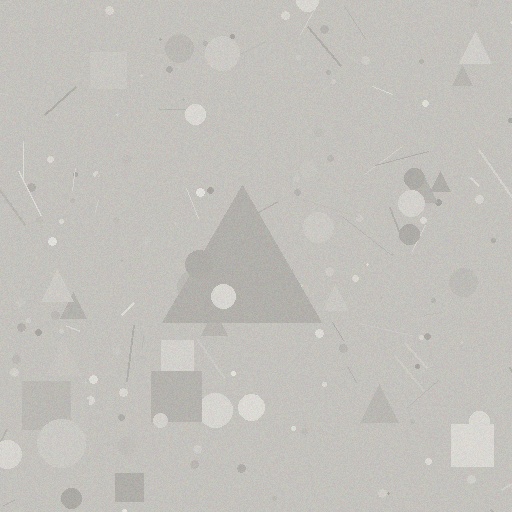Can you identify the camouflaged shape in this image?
The camouflaged shape is a triangle.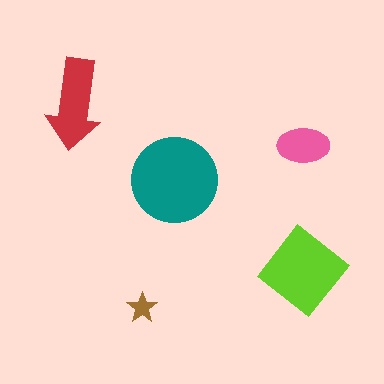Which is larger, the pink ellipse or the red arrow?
The red arrow.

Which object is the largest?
The teal circle.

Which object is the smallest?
The brown star.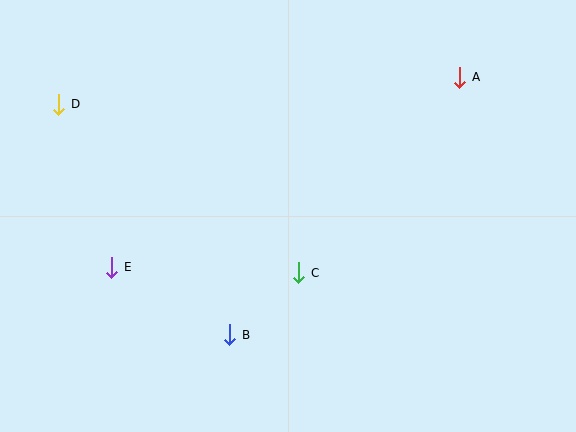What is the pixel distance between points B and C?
The distance between B and C is 93 pixels.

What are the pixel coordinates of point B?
Point B is at (230, 335).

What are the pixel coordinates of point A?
Point A is at (460, 77).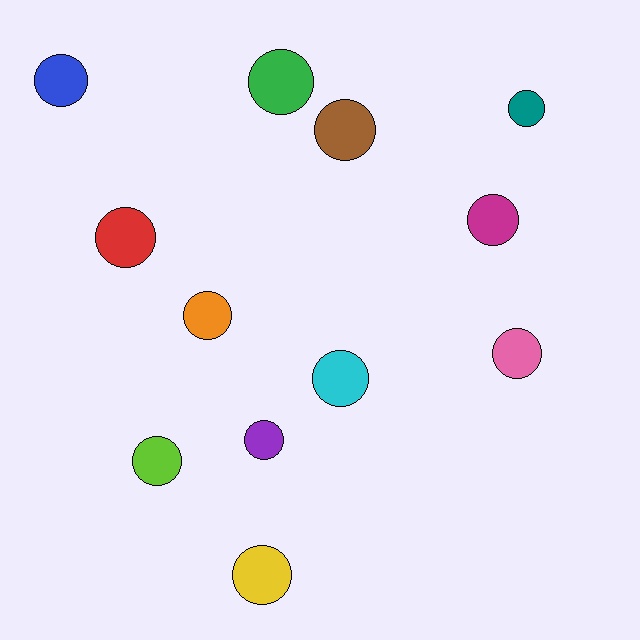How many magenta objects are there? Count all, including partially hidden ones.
There is 1 magenta object.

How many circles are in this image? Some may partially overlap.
There are 12 circles.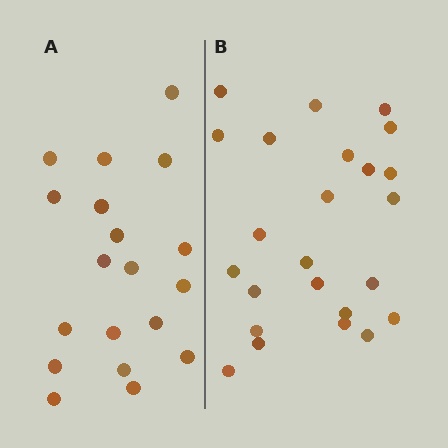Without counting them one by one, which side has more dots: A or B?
Region B (the right region) has more dots.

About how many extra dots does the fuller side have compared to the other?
Region B has about 5 more dots than region A.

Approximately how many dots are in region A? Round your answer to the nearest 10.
About 20 dots. (The exact count is 19, which rounds to 20.)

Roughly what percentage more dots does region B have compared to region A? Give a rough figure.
About 25% more.